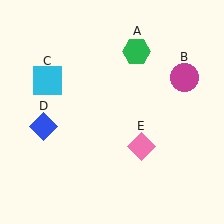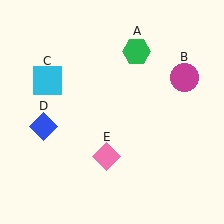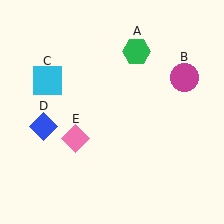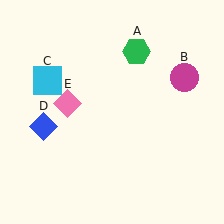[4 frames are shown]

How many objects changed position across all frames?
1 object changed position: pink diamond (object E).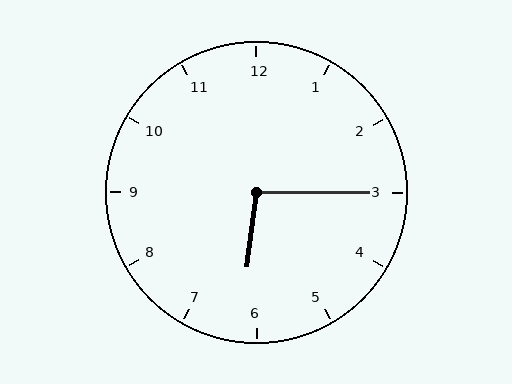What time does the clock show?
6:15.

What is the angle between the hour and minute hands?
Approximately 98 degrees.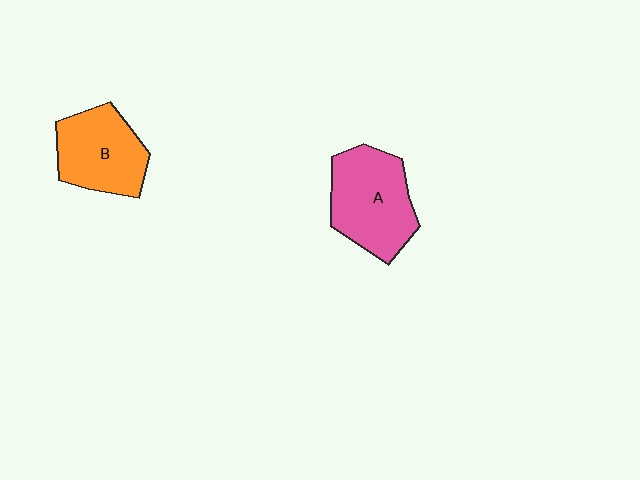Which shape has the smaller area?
Shape B (orange).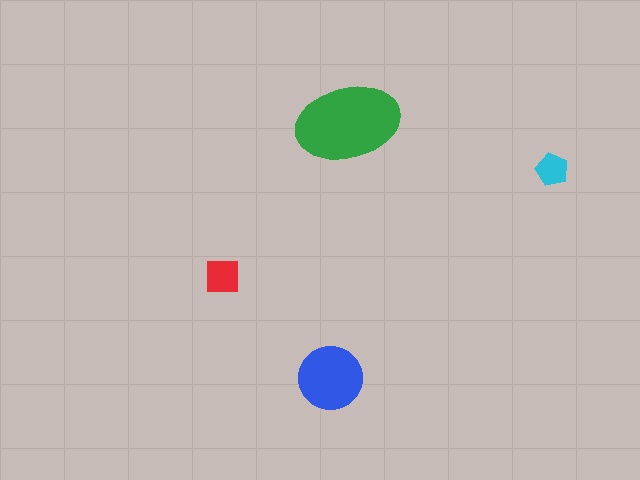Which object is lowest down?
The blue circle is bottommost.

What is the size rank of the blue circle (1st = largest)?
2nd.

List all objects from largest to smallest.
The green ellipse, the blue circle, the red square, the cyan pentagon.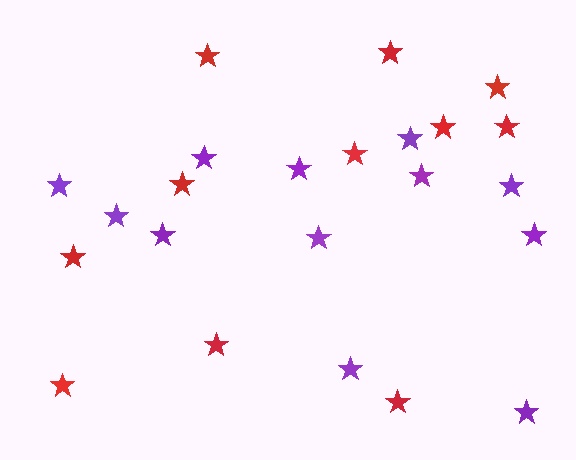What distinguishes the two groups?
There are 2 groups: one group of red stars (11) and one group of purple stars (12).